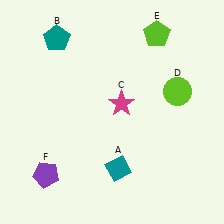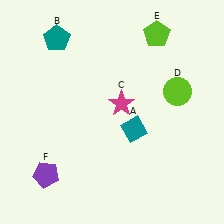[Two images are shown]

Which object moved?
The teal diamond (A) moved up.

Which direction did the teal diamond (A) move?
The teal diamond (A) moved up.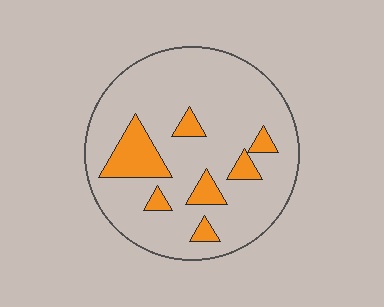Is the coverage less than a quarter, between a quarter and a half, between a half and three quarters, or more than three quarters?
Less than a quarter.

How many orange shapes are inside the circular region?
7.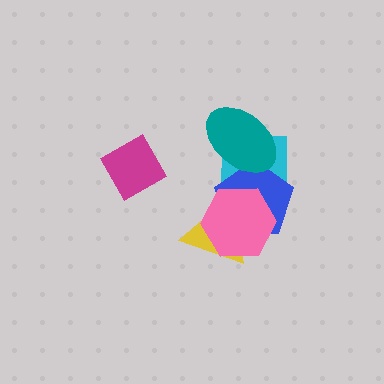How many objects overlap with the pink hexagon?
3 objects overlap with the pink hexagon.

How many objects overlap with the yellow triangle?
3 objects overlap with the yellow triangle.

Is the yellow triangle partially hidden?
Yes, it is partially covered by another shape.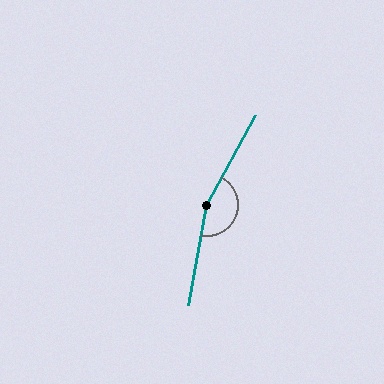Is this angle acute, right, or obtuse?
It is obtuse.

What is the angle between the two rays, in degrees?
Approximately 162 degrees.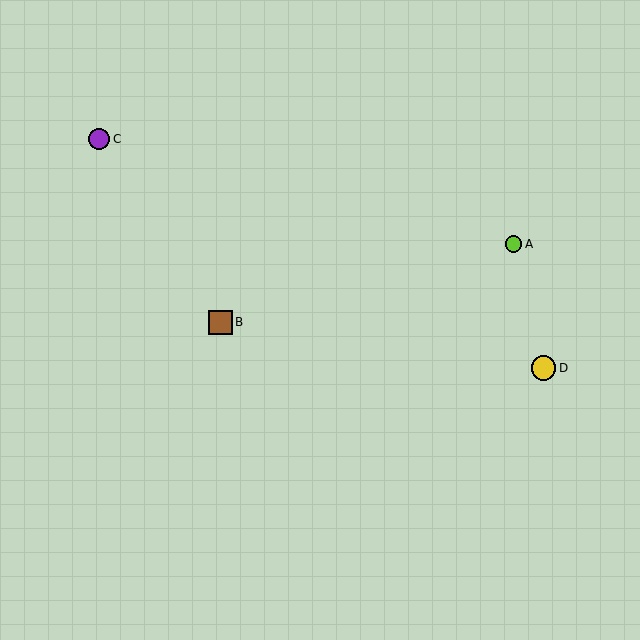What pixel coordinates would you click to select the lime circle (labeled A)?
Click at (513, 244) to select the lime circle A.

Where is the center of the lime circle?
The center of the lime circle is at (513, 244).